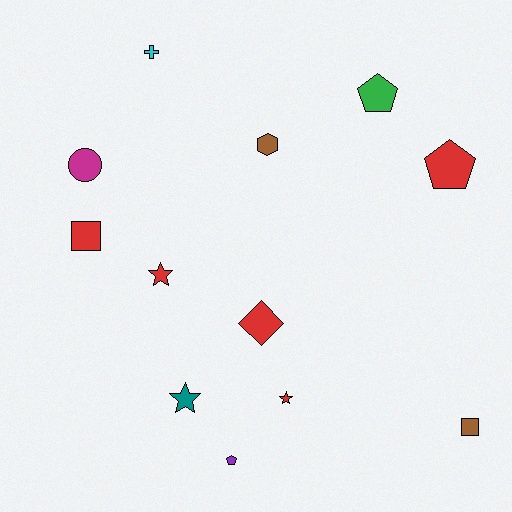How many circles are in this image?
There is 1 circle.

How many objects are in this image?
There are 12 objects.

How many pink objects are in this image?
There are no pink objects.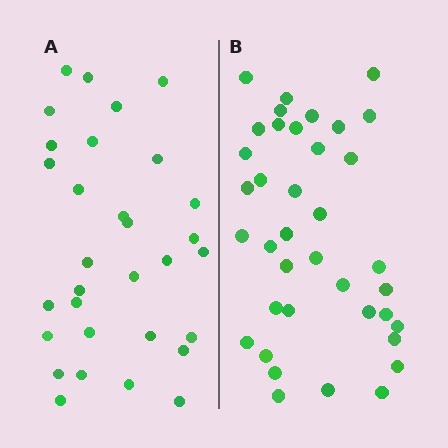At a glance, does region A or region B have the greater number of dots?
Region B (the right region) has more dots.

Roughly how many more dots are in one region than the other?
Region B has roughly 8 or so more dots than region A.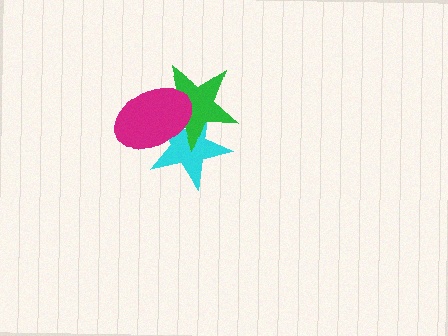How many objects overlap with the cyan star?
2 objects overlap with the cyan star.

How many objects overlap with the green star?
2 objects overlap with the green star.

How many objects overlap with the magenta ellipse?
2 objects overlap with the magenta ellipse.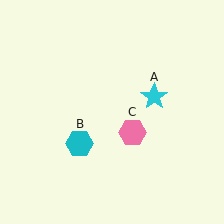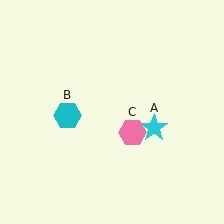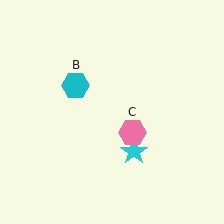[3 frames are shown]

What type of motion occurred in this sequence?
The cyan star (object A), cyan hexagon (object B) rotated clockwise around the center of the scene.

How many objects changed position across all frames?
2 objects changed position: cyan star (object A), cyan hexagon (object B).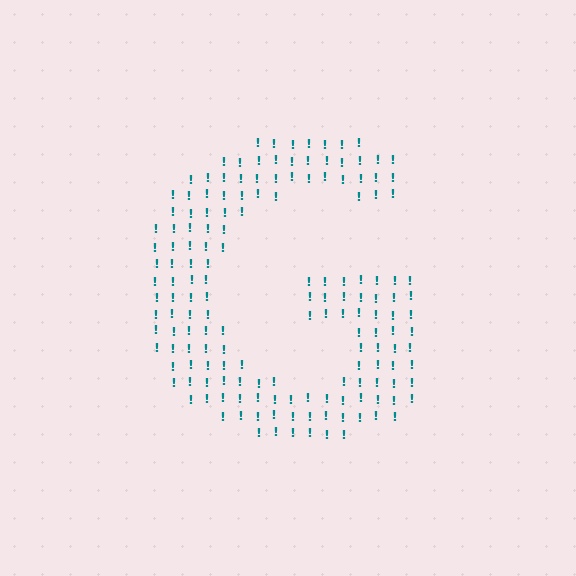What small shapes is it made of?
It is made of small exclamation marks.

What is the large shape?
The large shape is the letter G.